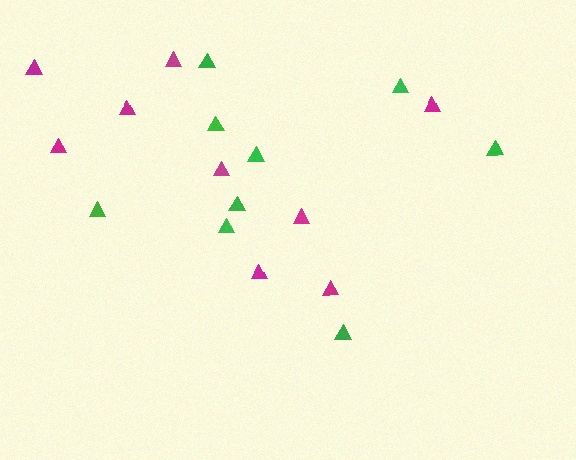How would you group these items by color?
There are 2 groups: one group of magenta triangles (9) and one group of green triangles (9).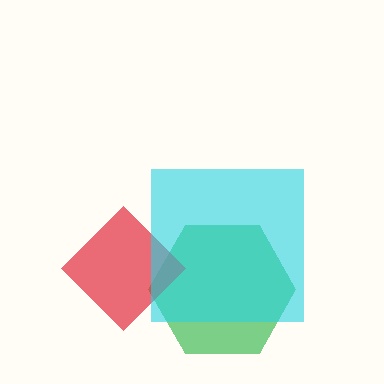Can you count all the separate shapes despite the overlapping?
Yes, there are 3 separate shapes.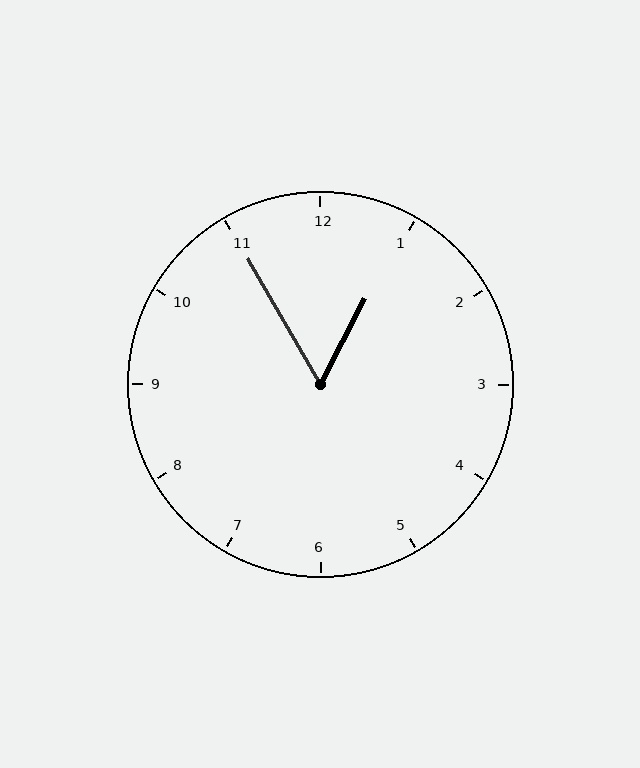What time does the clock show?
12:55.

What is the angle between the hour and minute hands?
Approximately 58 degrees.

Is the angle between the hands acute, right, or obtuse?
It is acute.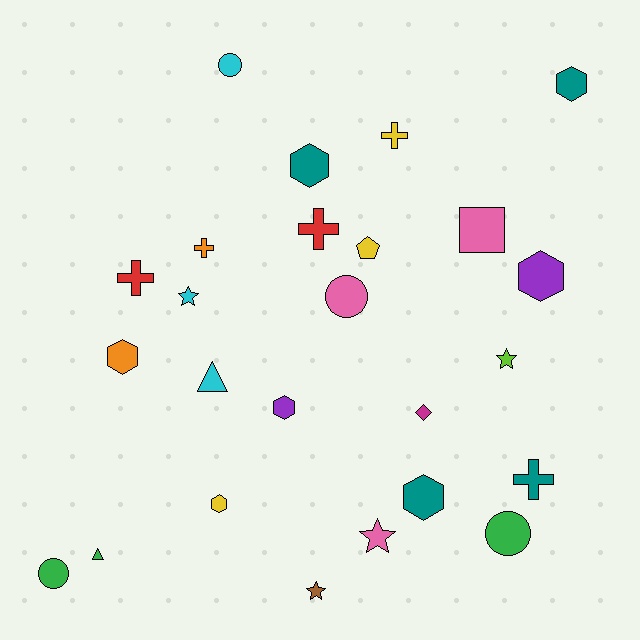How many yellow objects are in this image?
There are 3 yellow objects.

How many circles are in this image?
There are 4 circles.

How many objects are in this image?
There are 25 objects.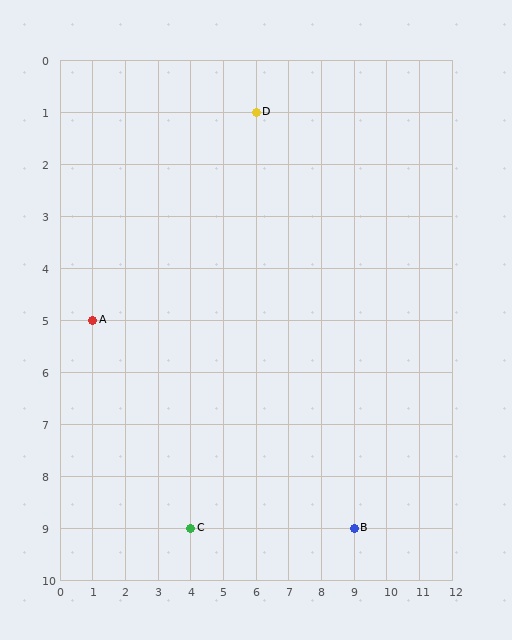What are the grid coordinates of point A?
Point A is at grid coordinates (1, 5).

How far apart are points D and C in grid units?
Points D and C are 2 columns and 8 rows apart (about 8.2 grid units diagonally).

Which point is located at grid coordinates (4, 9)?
Point C is at (4, 9).